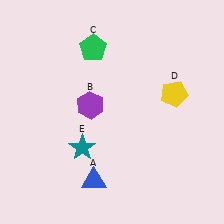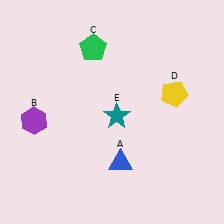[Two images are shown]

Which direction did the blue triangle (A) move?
The blue triangle (A) moved right.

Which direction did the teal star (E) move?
The teal star (E) moved right.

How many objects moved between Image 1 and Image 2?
3 objects moved between the two images.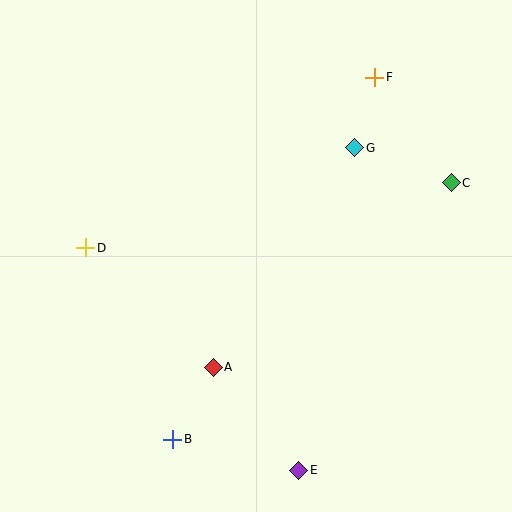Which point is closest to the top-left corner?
Point D is closest to the top-left corner.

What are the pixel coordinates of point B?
Point B is at (173, 439).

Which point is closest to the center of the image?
Point A at (213, 367) is closest to the center.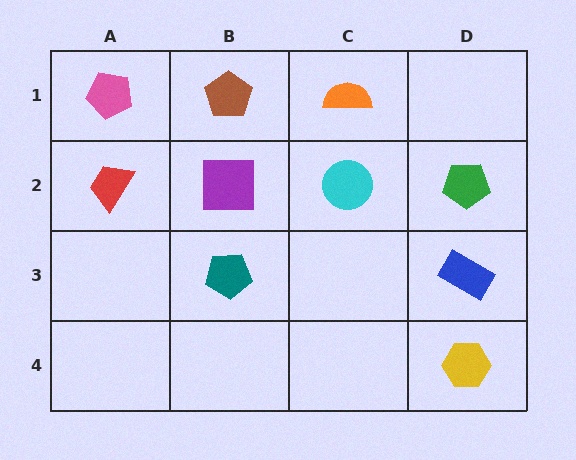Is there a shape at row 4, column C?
No, that cell is empty.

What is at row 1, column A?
A pink pentagon.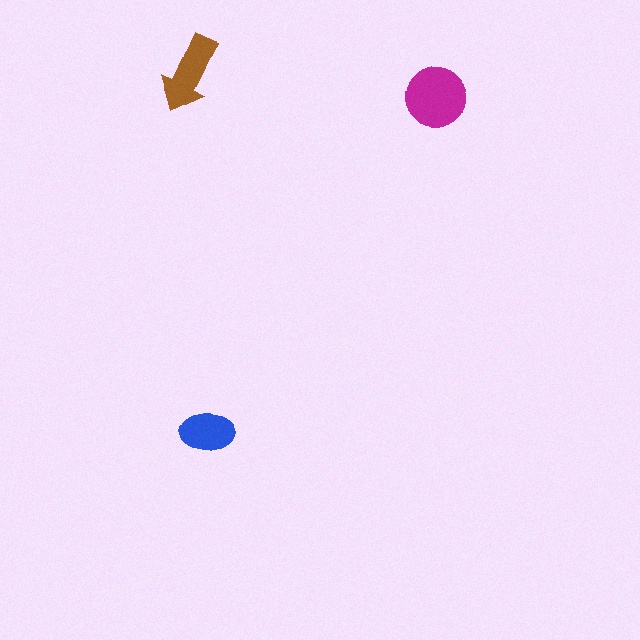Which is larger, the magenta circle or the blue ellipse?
The magenta circle.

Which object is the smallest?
The blue ellipse.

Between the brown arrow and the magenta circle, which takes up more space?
The magenta circle.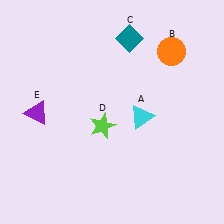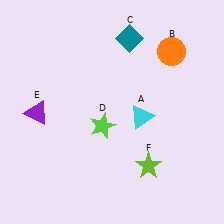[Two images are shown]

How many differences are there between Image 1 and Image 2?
There is 1 difference between the two images.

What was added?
A lime star (F) was added in Image 2.